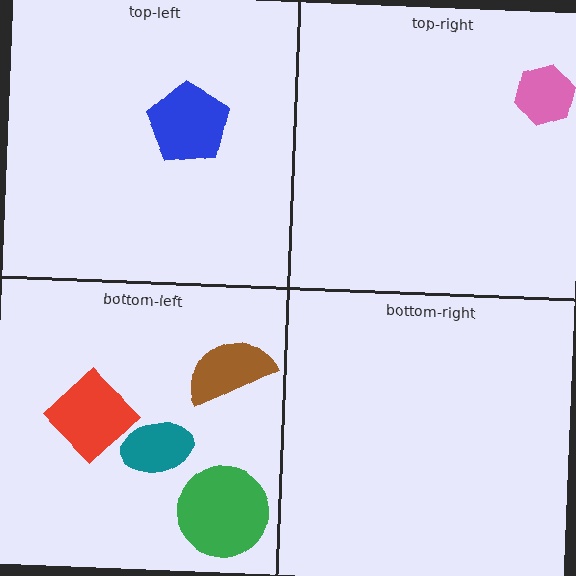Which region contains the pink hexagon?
The top-right region.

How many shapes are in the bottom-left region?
4.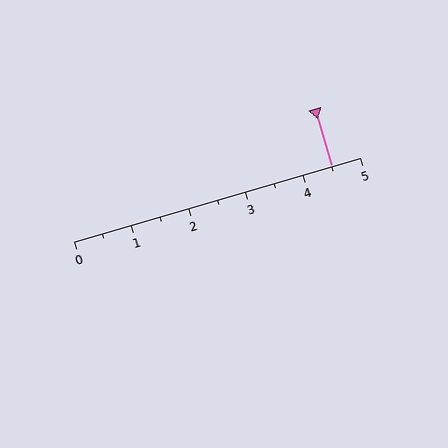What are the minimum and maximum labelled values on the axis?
The axis runs from 0 to 5.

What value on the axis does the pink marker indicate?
The marker indicates approximately 4.5.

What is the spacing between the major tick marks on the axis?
The major ticks are spaced 1 apart.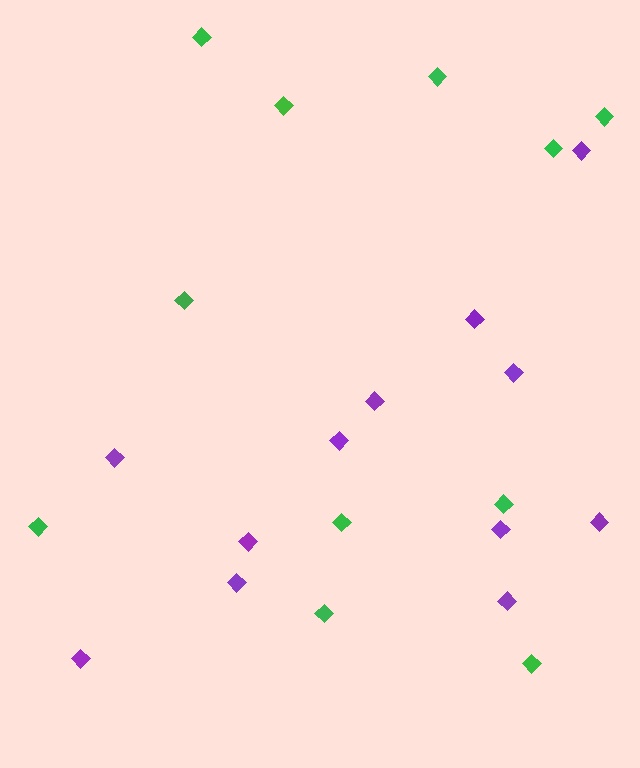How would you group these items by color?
There are 2 groups: one group of purple diamonds (12) and one group of green diamonds (11).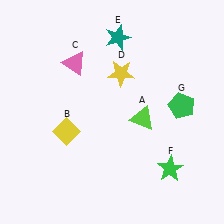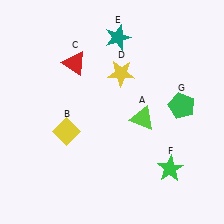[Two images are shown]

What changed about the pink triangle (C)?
In Image 1, C is pink. In Image 2, it changed to red.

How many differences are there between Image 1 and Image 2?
There is 1 difference between the two images.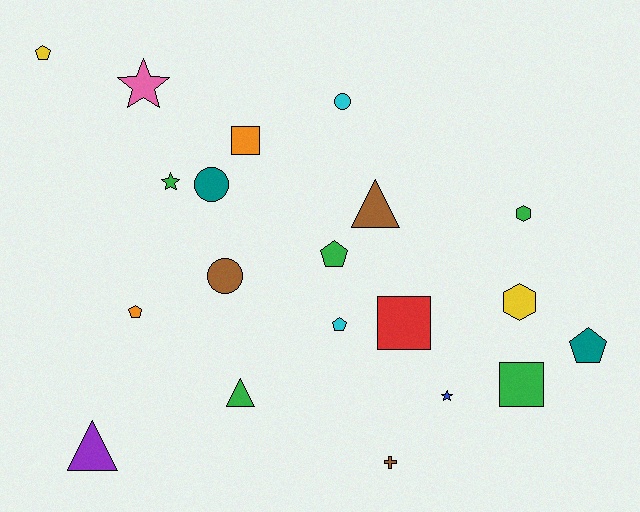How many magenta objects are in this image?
There are no magenta objects.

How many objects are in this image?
There are 20 objects.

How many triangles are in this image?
There are 3 triangles.